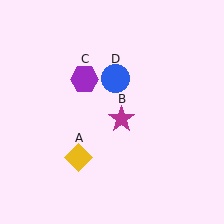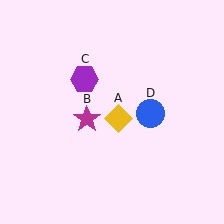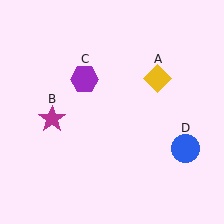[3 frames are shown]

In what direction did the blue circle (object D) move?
The blue circle (object D) moved down and to the right.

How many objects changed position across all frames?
3 objects changed position: yellow diamond (object A), magenta star (object B), blue circle (object D).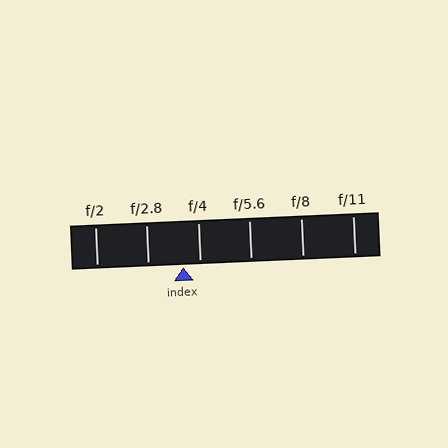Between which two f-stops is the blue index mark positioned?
The index mark is between f/2.8 and f/4.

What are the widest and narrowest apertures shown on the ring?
The widest aperture shown is f/2 and the narrowest is f/11.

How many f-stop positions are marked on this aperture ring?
There are 6 f-stop positions marked.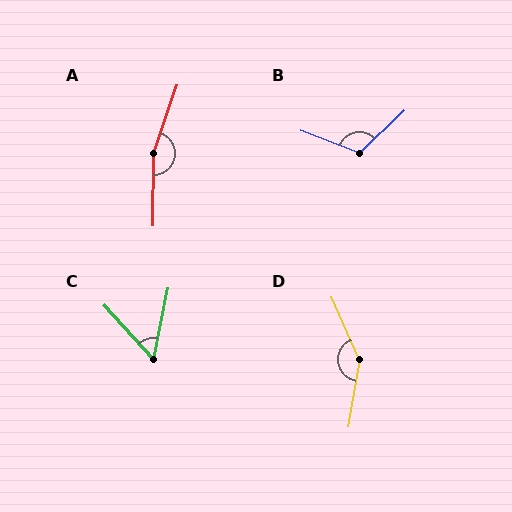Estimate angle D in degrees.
Approximately 147 degrees.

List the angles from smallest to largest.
C (53°), B (115°), D (147°), A (161°).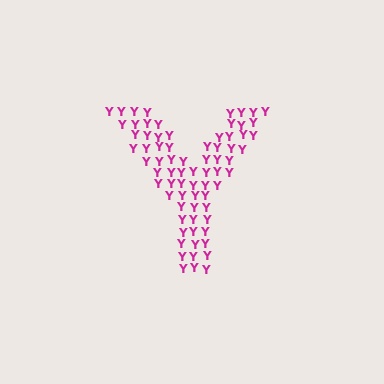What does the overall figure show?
The overall figure shows the letter Y.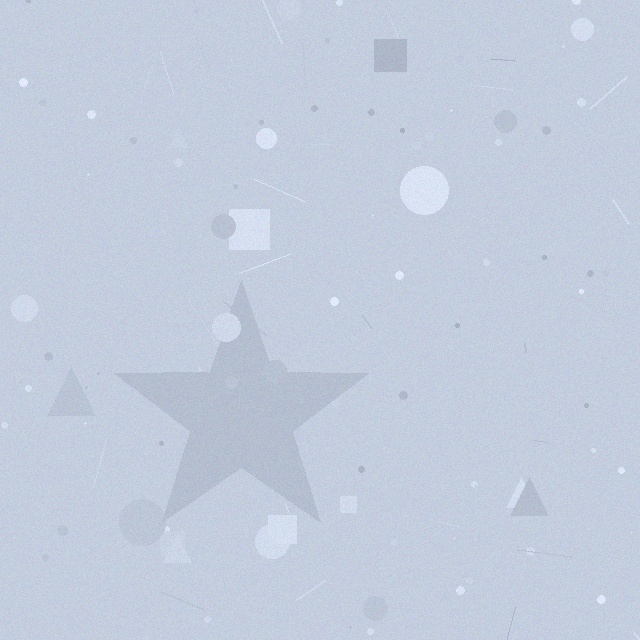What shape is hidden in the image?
A star is hidden in the image.